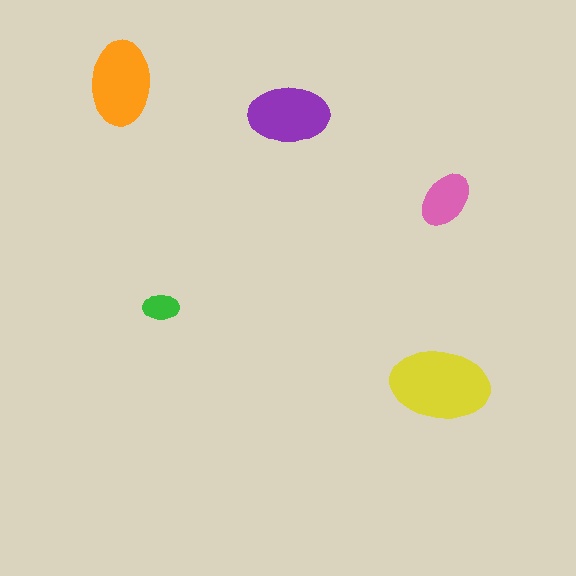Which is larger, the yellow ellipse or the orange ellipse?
The yellow one.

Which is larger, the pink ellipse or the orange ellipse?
The orange one.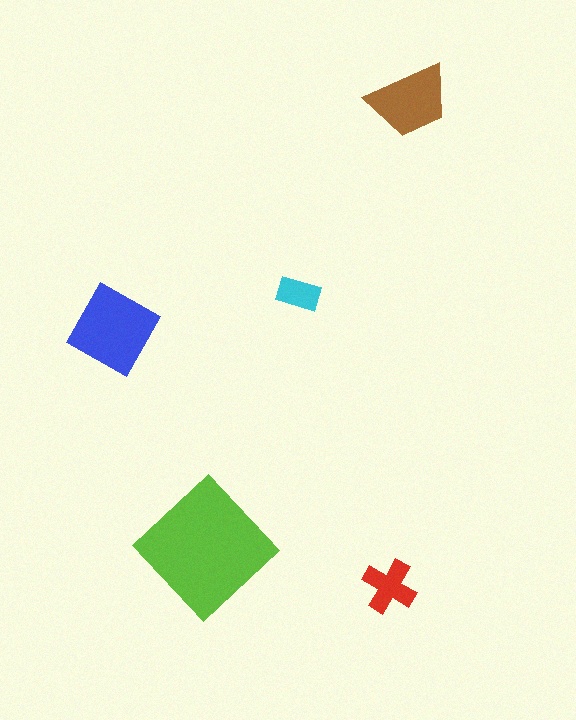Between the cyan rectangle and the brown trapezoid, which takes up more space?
The brown trapezoid.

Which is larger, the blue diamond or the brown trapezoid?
The blue diamond.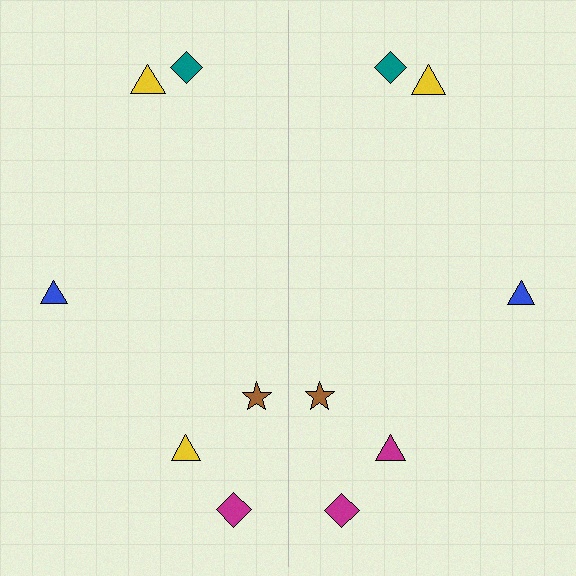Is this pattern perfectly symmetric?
No, the pattern is not perfectly symmetric. The magenta triangle on the right side breaks the symmetry — its mirror counterpart is yellow.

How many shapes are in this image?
There are 12 shapes in this image.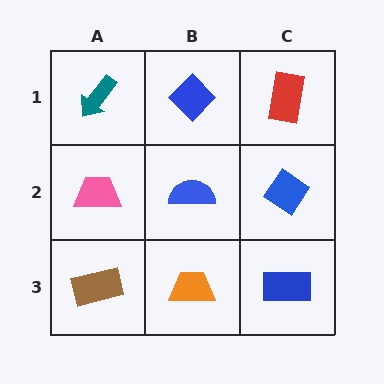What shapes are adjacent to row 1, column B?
A blue semicircle (row 2, column B), a teal arrow (row 1, column A), a red rectangle (row 1, column C).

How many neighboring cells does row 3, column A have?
2.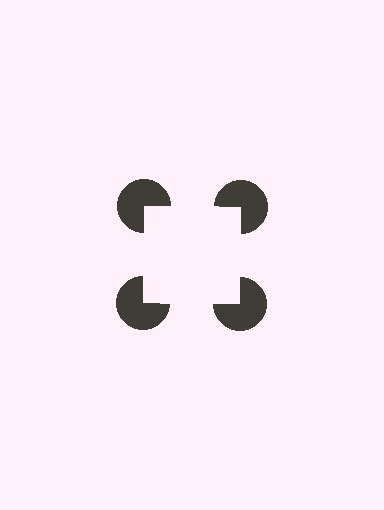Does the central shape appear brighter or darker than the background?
It typically appears slightly brighter than the background, even though no actual brightness change is drawn.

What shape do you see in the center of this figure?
An illusory square — its edges are inferred from the aligned wedge cuts in the pac-man discs, not physically drawn.